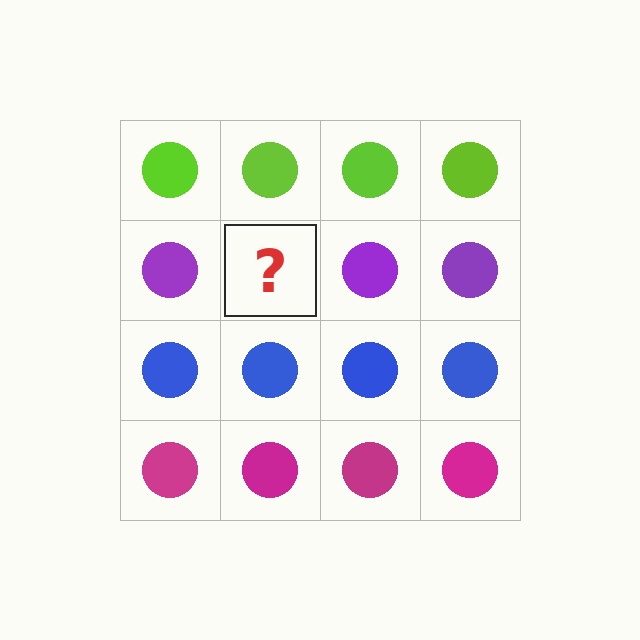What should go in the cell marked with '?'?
The missing cell should contain a purple circle.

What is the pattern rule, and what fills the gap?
The rule is that each row has a consistent color. The gap should be filled with a purple circle.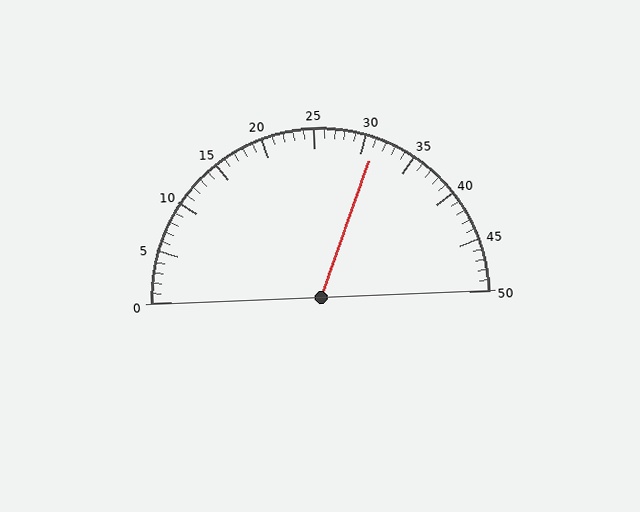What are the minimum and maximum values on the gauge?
The gauge ranges from 0 to 50.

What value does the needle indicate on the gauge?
The needle indicates approximately 31.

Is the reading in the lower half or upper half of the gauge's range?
The reading is in the upper half of the range (0 to 50).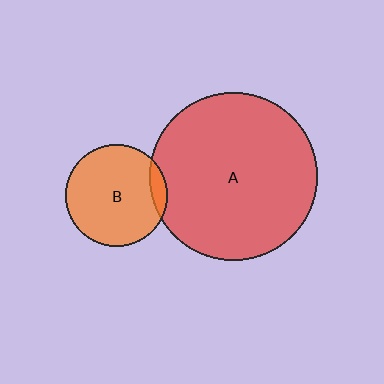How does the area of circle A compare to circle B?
Approximately 2.7 times.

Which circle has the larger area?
Circle A (red).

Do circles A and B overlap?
Yes.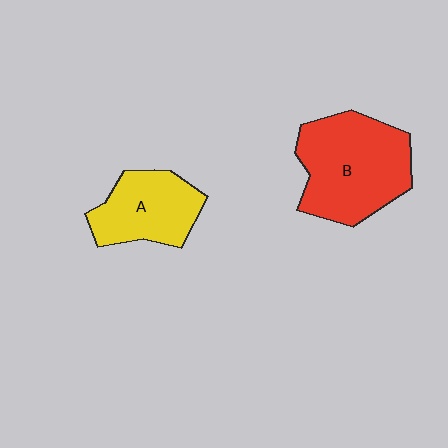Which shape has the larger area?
Shape B (red).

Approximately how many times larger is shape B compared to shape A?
Approximately 1.5 times.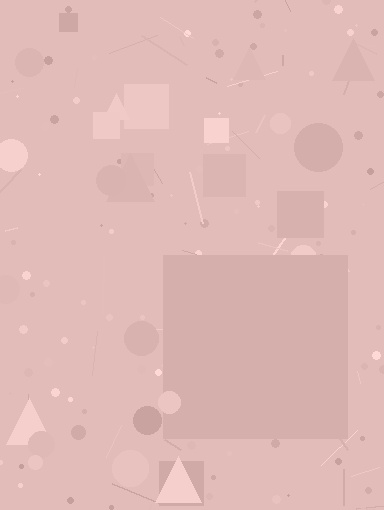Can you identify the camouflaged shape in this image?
The camouflaged shape is a square.